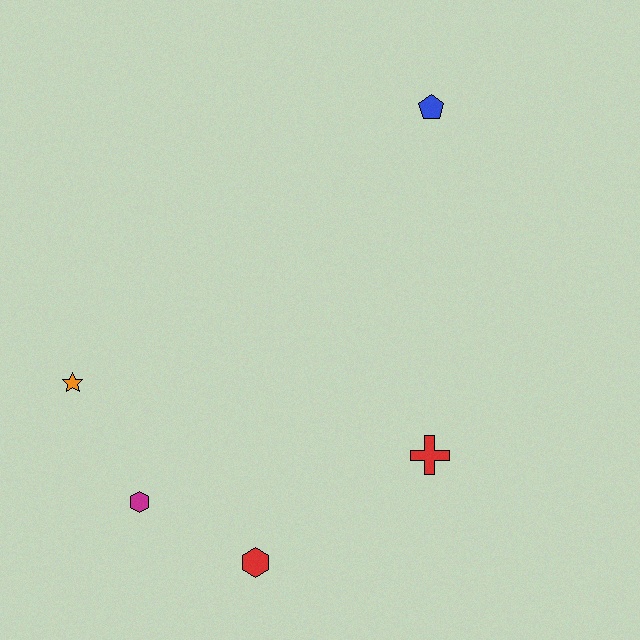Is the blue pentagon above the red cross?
Yes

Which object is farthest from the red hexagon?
The blue pentagon is farthest from the red hexagon.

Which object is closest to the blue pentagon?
The red cross is closest to the blue pentagon.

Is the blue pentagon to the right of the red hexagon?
Yes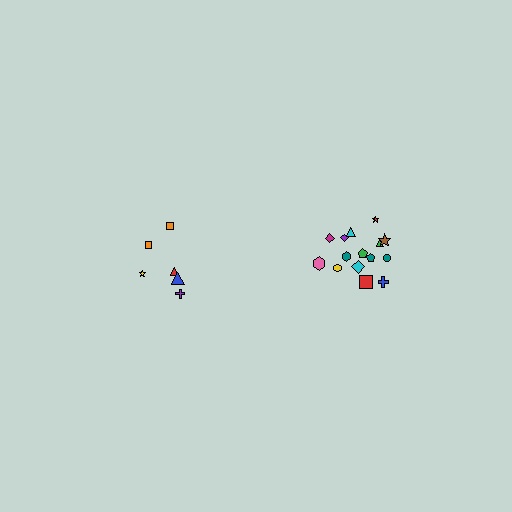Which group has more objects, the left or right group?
The right group.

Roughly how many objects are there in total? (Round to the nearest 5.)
Roughly 20 objects in total.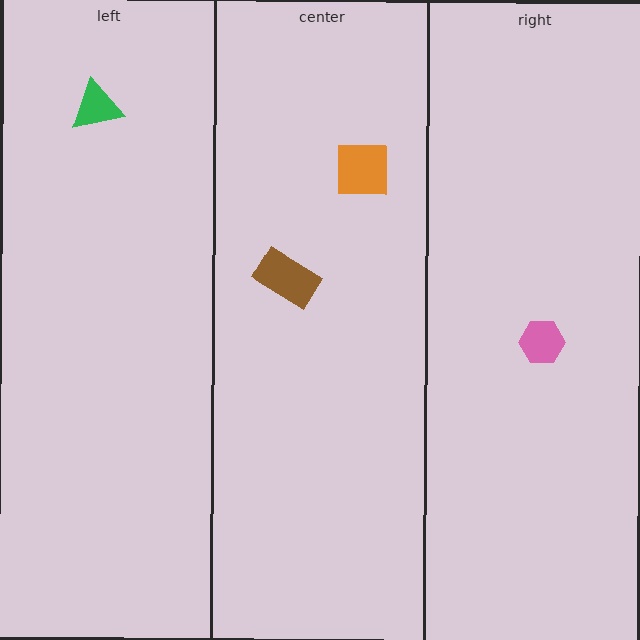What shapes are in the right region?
The pink hexagon.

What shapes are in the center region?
The brown rectangle, the orange square.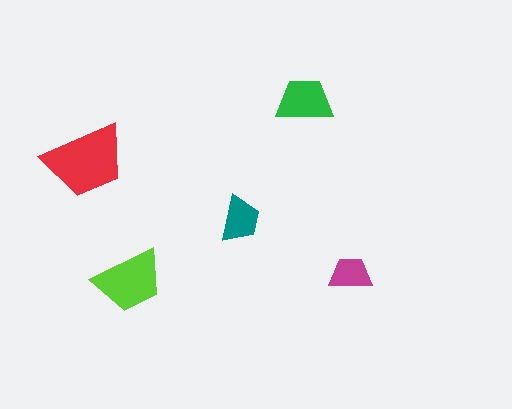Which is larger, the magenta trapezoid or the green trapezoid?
The green one.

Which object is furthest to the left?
The red trapezoid is leftmost.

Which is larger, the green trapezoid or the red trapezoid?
The red one.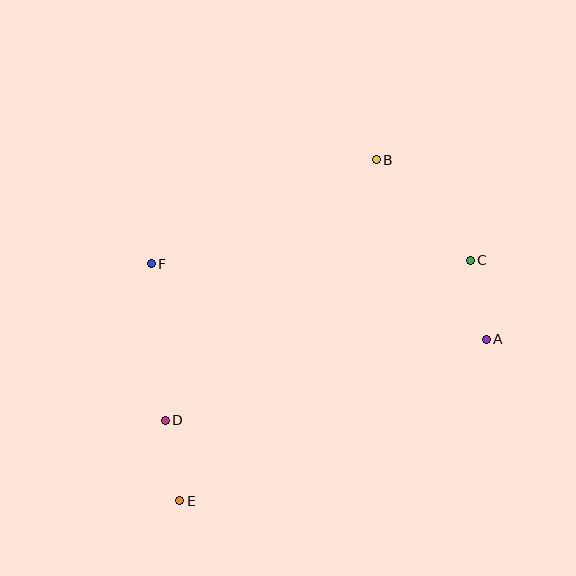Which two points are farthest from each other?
Points B and E are farthest from each other.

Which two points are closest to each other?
Points A and C are closest to each other.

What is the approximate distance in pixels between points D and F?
The distance between D and F is approximately 157 pixels.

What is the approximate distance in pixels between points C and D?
The distance between C and D is approximately 344 pixels.